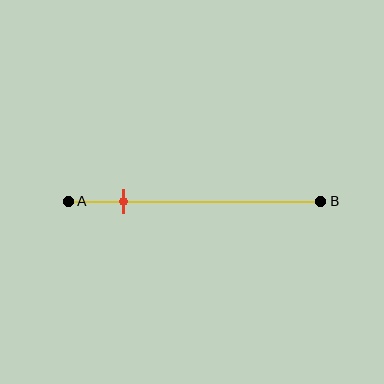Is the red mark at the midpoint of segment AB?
No, the mark is at about 20% from A, not at the 50% midpoint.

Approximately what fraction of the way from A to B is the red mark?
The red mark is approximately 20% of the way from A to B.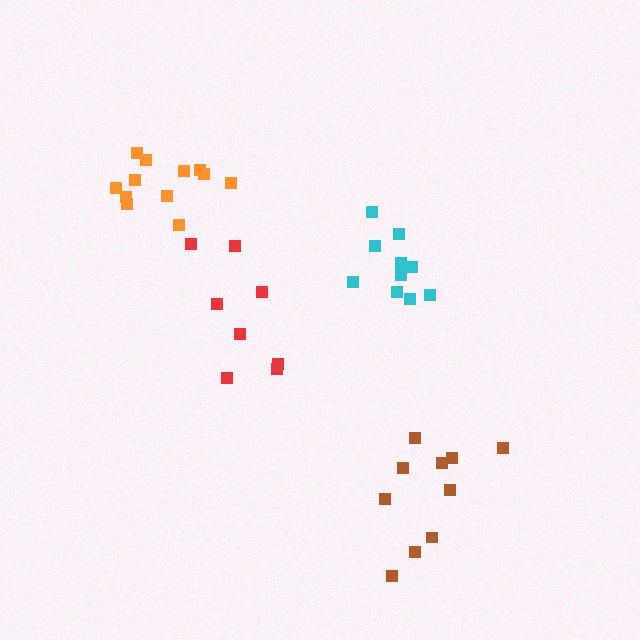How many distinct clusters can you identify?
There are 4 distinct clusters.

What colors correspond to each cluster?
The clusters are colored: brown, cyan, red, orange.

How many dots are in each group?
Group 1: 10 dots, Group 2: 10 dots, Group 3: 8 dots, Group 4: 12 dots (40 total).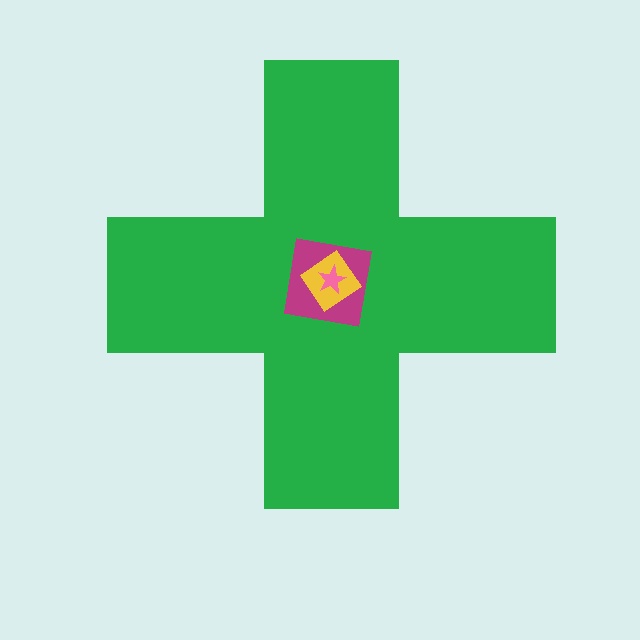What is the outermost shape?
The green cross.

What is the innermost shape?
The pink star.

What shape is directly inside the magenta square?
The yellow diamond.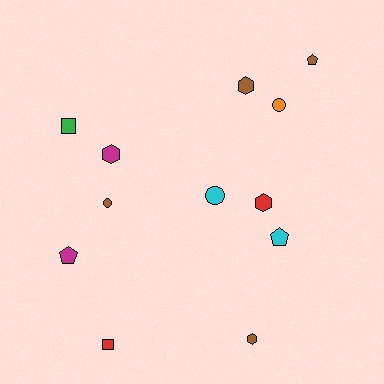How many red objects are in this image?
There are 2 red objects.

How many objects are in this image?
There are 12 objects.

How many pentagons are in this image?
There are 3 pentagons.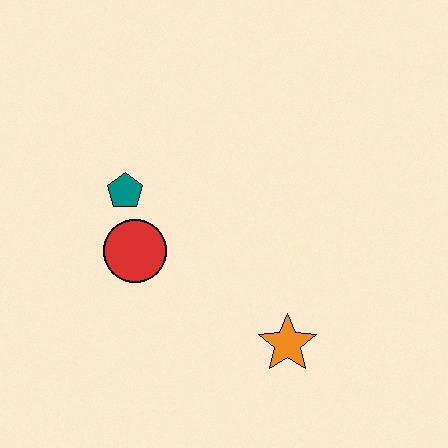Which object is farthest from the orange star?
The teal pentagon is farthest from the orange star.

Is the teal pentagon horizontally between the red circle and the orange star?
No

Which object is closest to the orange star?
The red circle is closest to the orange star.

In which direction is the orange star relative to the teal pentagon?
The orange star is to the right of the teal pentagon.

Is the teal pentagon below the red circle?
No